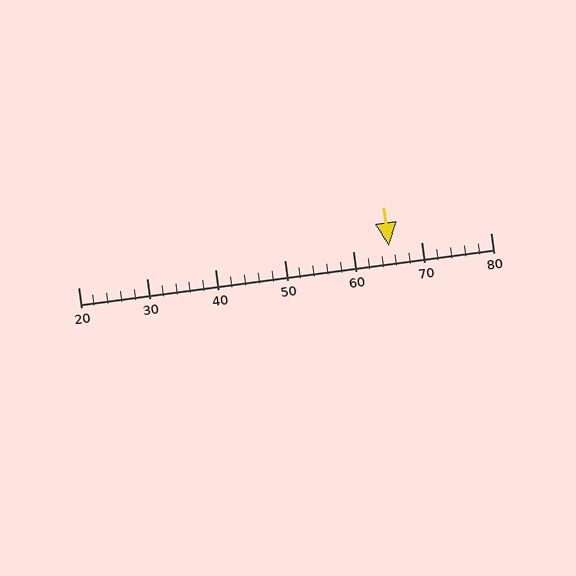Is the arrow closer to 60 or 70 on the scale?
The arrow is closer to 70.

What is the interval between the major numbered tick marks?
The major tick marks are spaced 10 units apart.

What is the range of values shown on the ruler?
The ruler shows values from 20 to 80.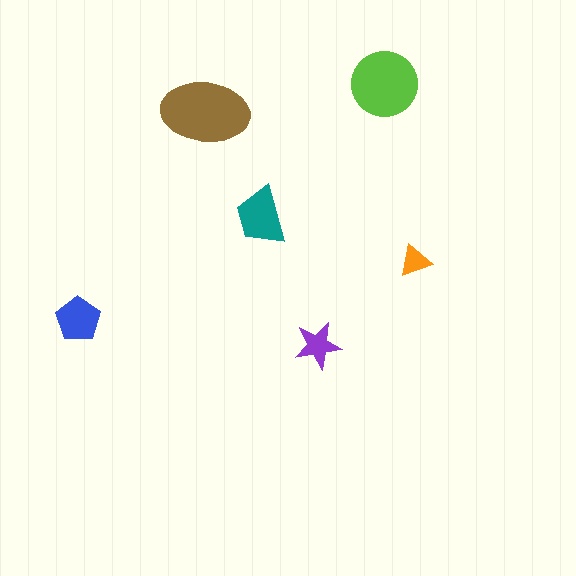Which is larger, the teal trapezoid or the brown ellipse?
The brown ellipse.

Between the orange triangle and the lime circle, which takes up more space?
The lime circle.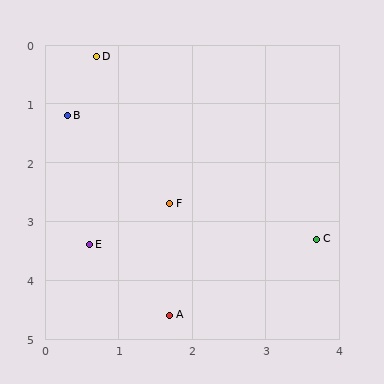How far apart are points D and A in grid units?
Points D and A are about 4.5 grid units apart.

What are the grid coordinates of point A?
Point A is at approximately (1.7, 4.6).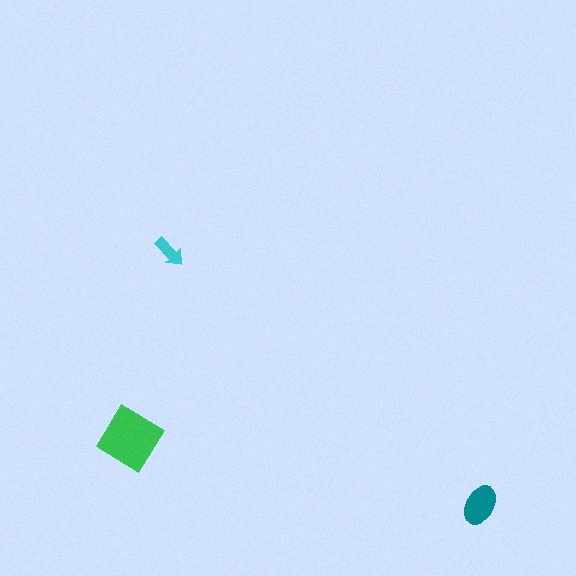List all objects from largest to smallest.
The green diamond, the teal ellipse, the cyan arrow.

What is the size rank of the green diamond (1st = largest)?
1st.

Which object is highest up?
The cyan arrow is topmost.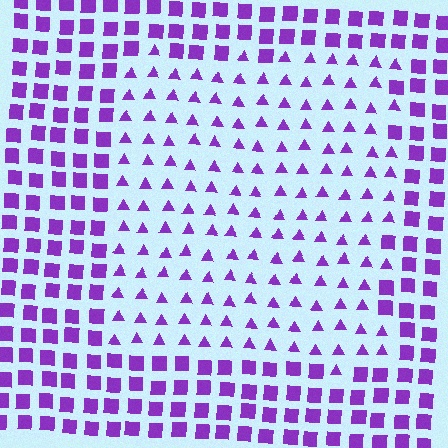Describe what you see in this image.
The image is filled with small purple elements arranged in a uniform grid. A rectangle-shaped region contains triangles, while the surrounding area contains squares. The boundary is defined purely by the change in element shape.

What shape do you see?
I see a rectangle.